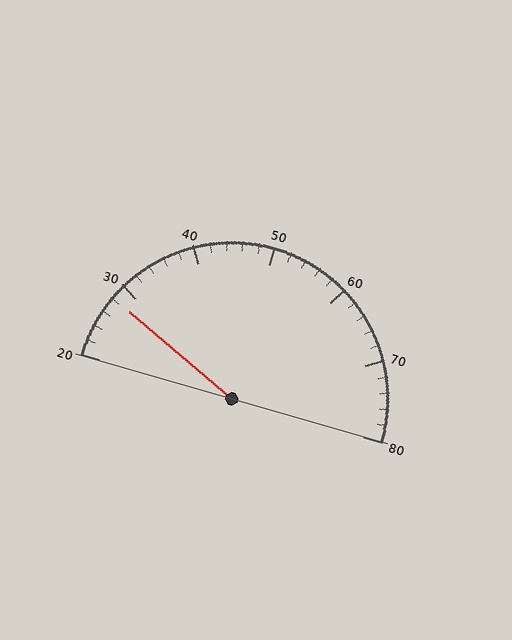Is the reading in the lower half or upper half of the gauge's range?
The reading is in the lower half of the range (20 to 80).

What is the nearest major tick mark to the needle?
The nearest major tick mark is 30.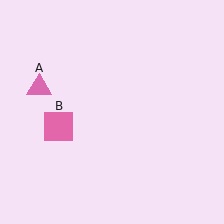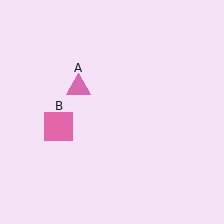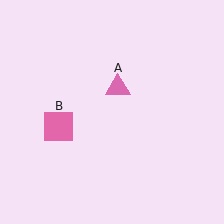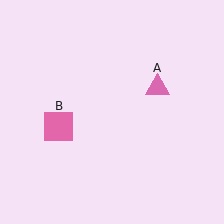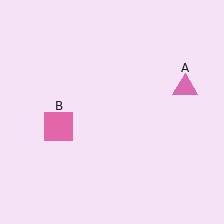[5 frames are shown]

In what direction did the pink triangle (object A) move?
The pink triangle (object A) moved right.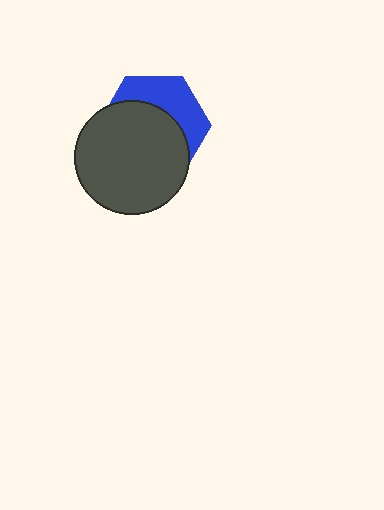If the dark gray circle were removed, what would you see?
You would see the complete blue hexagon.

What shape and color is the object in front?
The object in front is a dark gray circle.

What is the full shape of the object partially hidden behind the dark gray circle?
The partially hidden object is a blue hexagon.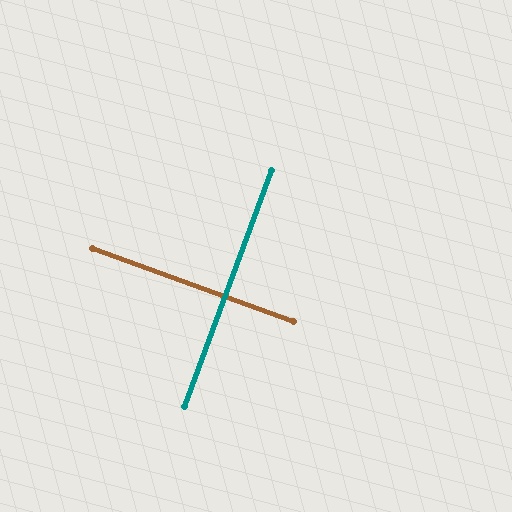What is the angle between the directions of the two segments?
Approximately 90 degrees.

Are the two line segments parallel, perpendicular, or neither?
Perpendicular — they meet at approximately 90°.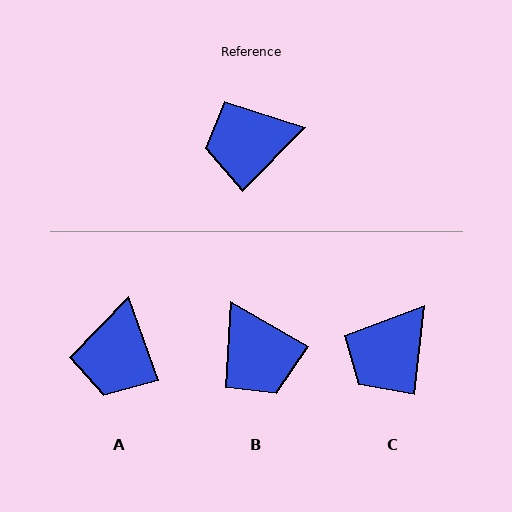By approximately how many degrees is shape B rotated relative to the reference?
Approximately 105 degrees counter-clockwise.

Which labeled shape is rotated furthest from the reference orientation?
B, about 105 degrees away.